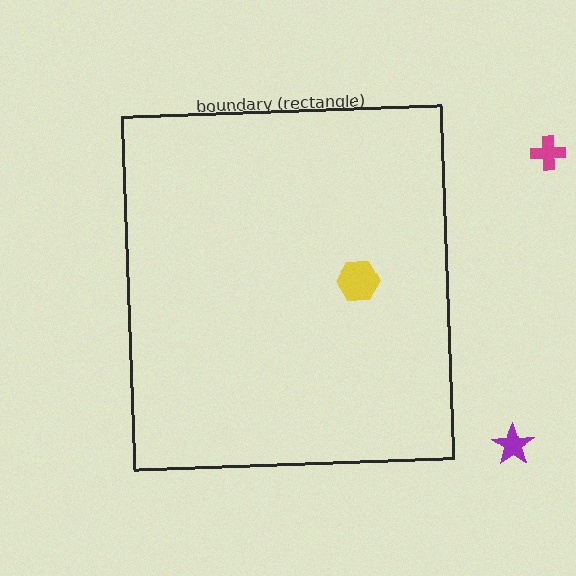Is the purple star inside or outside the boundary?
Outside.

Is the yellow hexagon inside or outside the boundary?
Inside.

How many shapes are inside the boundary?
1 inside, 2 outside.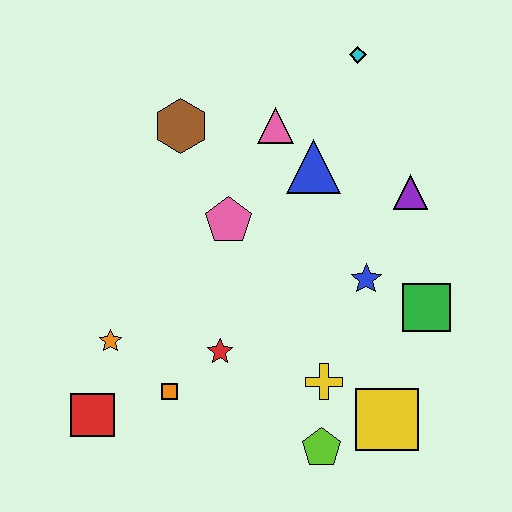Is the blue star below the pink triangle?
Yes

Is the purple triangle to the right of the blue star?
Yes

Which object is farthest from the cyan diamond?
The red square is farthest from the cyan diamond.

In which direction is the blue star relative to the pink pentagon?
The blue star is to the right of the pink pentagon.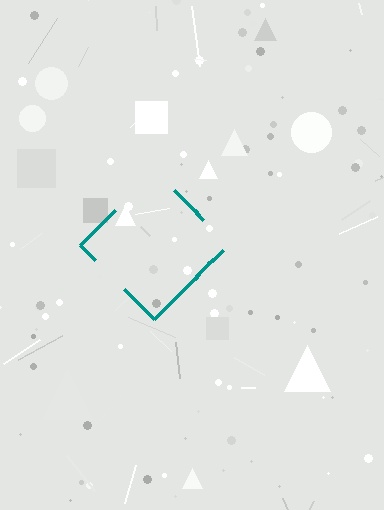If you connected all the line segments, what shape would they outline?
They would outline a diamond.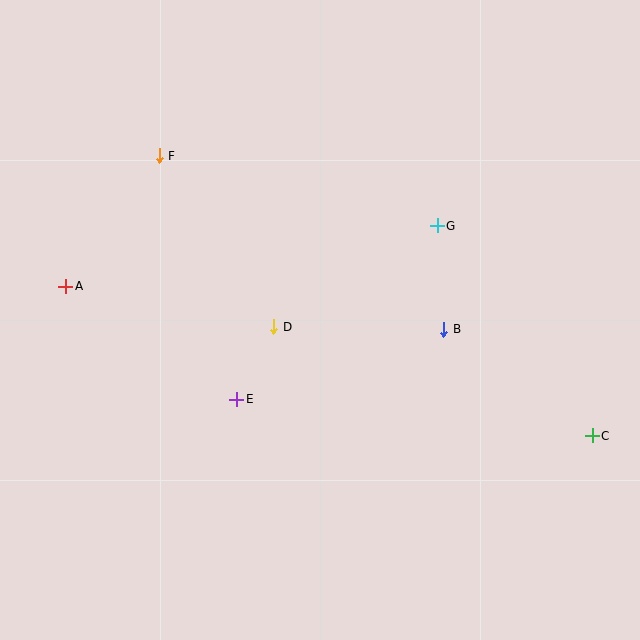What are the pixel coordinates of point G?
Point G is at (437, 226).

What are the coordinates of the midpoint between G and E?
The midpoint between G and E is at (337, 313).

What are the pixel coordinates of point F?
Point F is at (159, 156).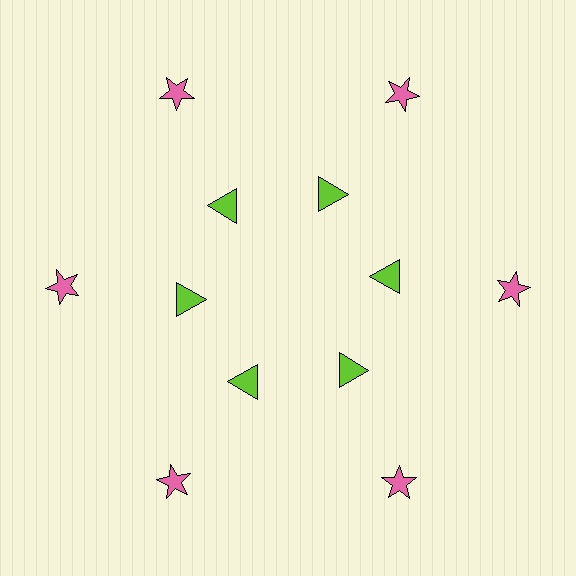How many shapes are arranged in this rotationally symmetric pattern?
There are 12 shapes, arranged in 6 groups of 2.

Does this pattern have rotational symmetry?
Yes, this pattern has 6-fold rotational symmetry. It looks the same after rotating 60 degrees around the center.